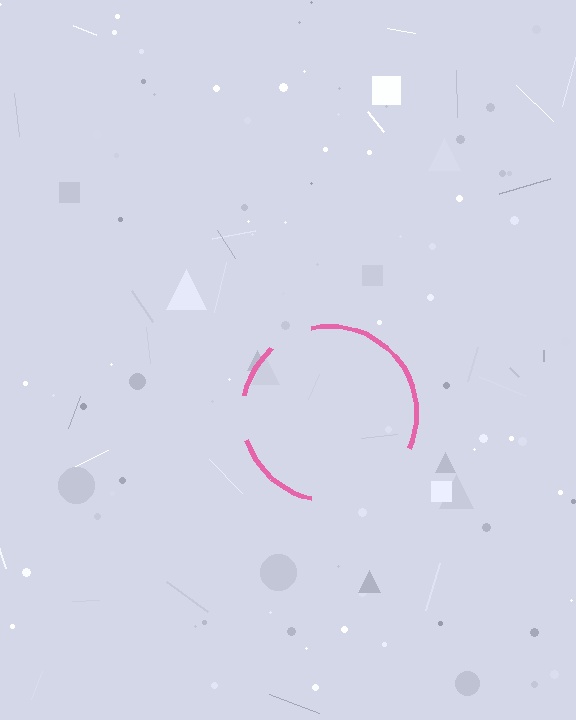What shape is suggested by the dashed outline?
The dashed outline suggests a circle.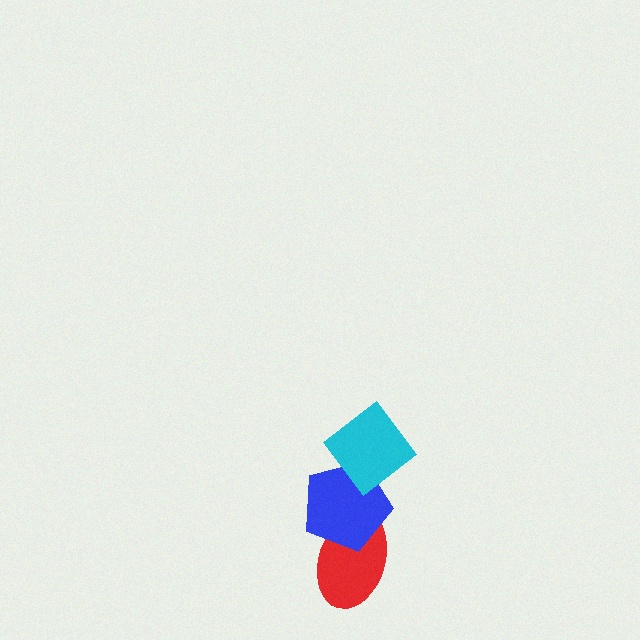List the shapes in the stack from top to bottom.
From top to bottom: the cyan diamond, the blue pentagon, the red ellipse.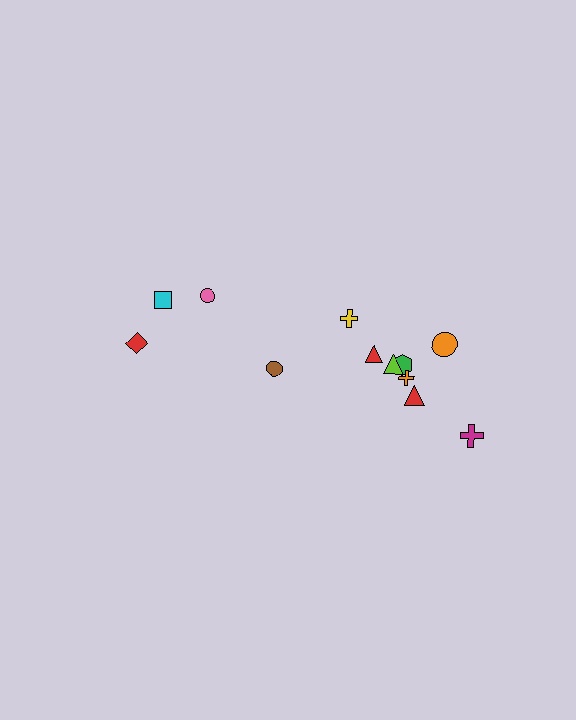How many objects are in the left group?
There are 4 objects.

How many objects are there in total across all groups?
There are 12 objects.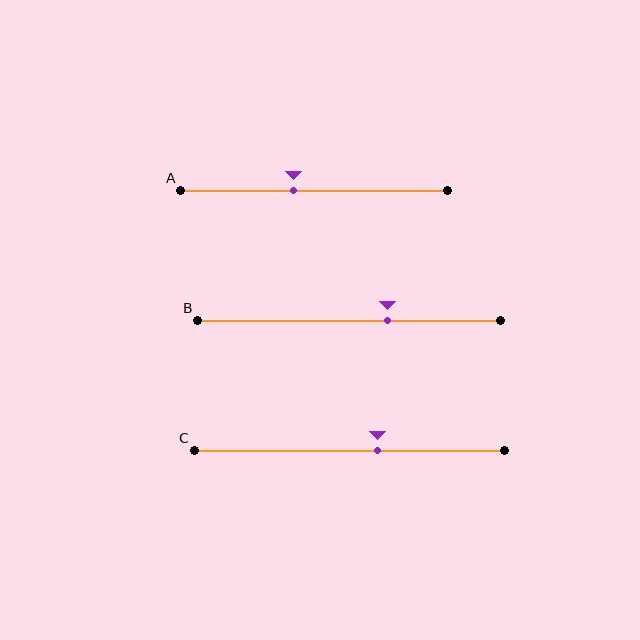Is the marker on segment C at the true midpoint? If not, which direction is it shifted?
No, the marker on segment C is shifted to the right by about 9% of the segment length.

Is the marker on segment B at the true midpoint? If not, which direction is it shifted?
No, the marker on segment B is shifted to the right by about 13% of the segment length.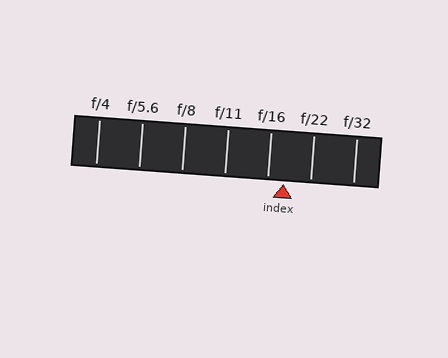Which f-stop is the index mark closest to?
The index mark is closest to f/16.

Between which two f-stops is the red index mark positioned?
The index mark is between f/16 and f/22.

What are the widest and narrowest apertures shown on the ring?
The widest aperture shown is f/4 and the narrowest is f/32.